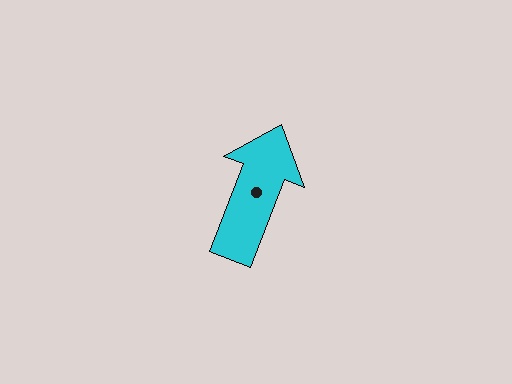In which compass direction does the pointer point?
North.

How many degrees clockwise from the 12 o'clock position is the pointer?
Approximately 21 degrees.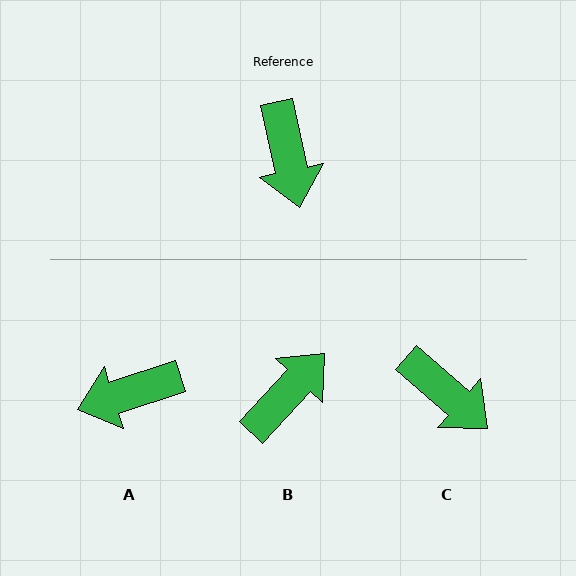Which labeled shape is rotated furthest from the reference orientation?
B, about 125 degrees away.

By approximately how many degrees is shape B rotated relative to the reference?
Approximately 125 degrees counter-clockwise.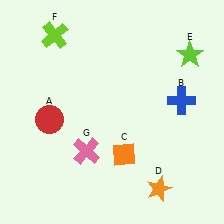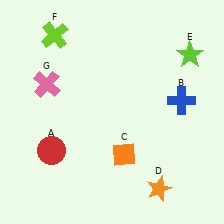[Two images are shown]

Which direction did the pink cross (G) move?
The pink cross (G) moved up.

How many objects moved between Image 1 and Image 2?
2 objects moved between the two images.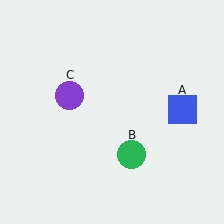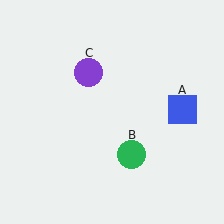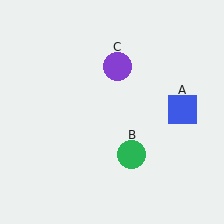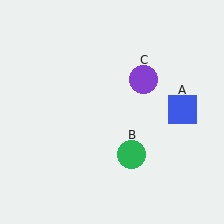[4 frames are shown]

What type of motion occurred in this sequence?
The purple circle (object C) rotated clockwise around the center of the scene.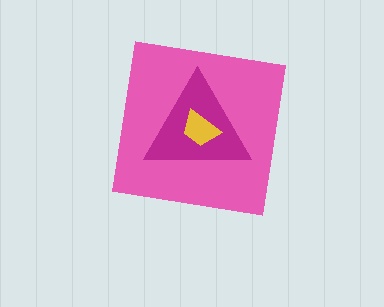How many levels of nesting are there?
3.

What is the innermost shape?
The yellow trapezoid.